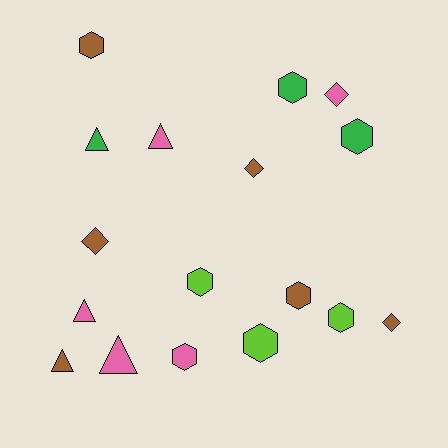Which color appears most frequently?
Brown, with 6 objects.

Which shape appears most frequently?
Hexagon, with 8 objects.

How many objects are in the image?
There are 17 objects.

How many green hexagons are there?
There are 2 green hexagons.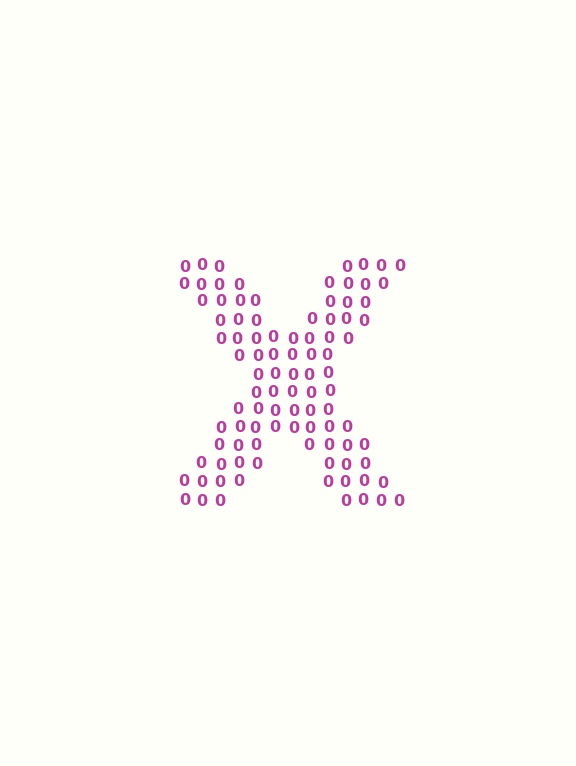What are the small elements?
The small elements are digit 0's.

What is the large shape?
The large shape is the letter X.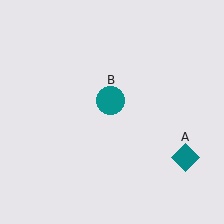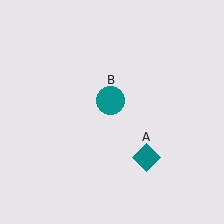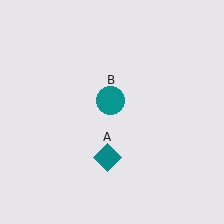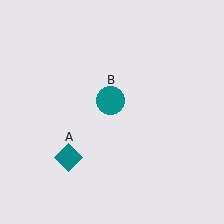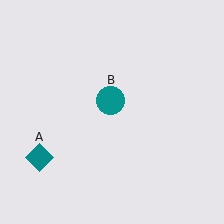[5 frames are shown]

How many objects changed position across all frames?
1 object changed position: teal diamond (object A).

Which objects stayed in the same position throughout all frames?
Teal circle (object B) remained stationary.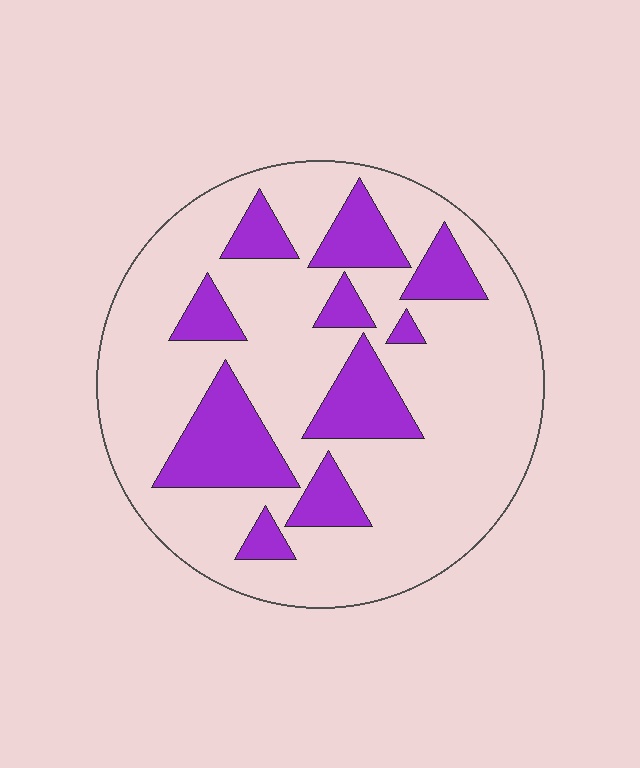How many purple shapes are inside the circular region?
10.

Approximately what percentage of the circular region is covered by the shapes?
Approximately 25%.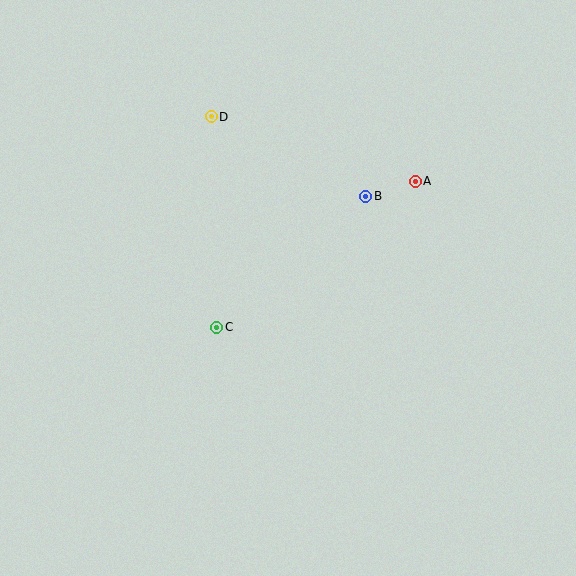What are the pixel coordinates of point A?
Point A is at (415, 181).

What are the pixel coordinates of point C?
Point C is at (217, 327).